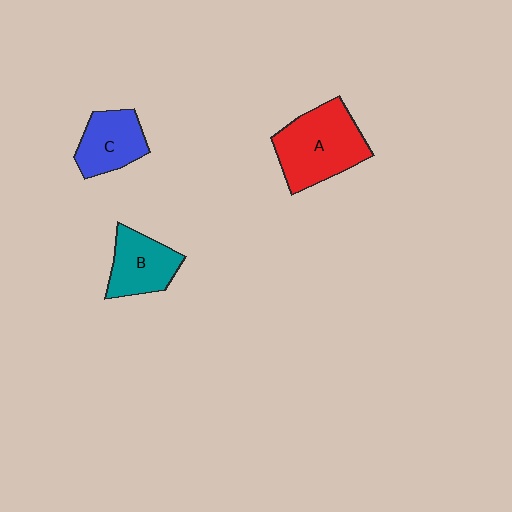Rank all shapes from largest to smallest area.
From largest to smallest: A (red), B (teal), C (blue).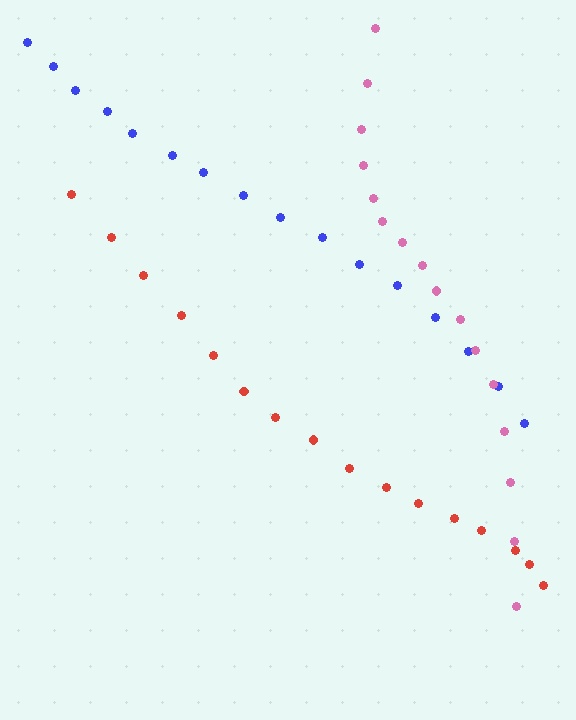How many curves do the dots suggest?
There are 3 distinct paths.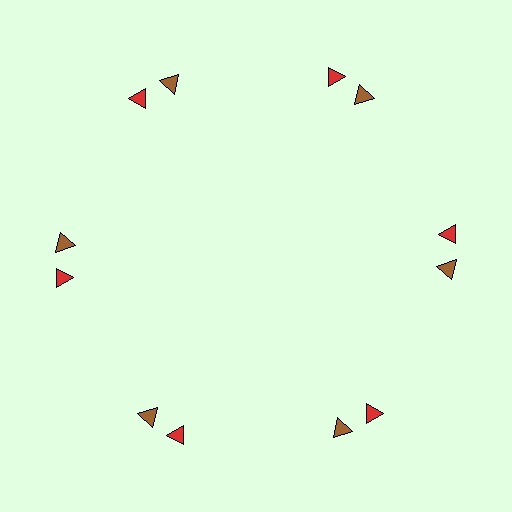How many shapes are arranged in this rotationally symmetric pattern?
There are 12 shapes, arranged in 6 groups of 2.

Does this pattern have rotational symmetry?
Yes, this pattern has 6-fold rotational symmetry. It looks the same after rotating 60 degrees around the center.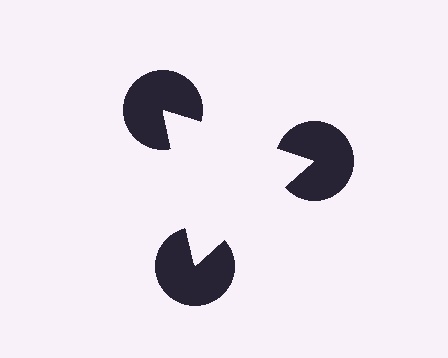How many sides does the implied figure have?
3 sides.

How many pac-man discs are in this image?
There are 3 — one at each vertex of the illusory triangle.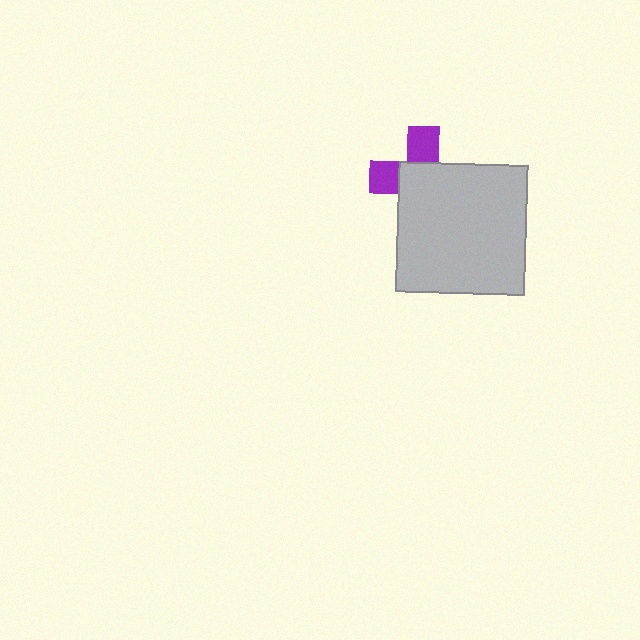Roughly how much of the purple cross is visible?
A small part of it is visible (roughly 36%).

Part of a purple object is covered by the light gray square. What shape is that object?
It is a cross.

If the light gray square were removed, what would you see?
You would see the complete purple cross.